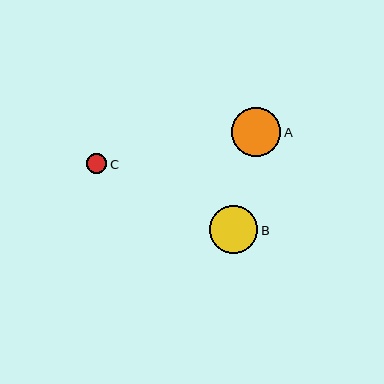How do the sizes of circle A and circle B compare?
Circle A and circle B are approximately the same size.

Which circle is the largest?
Circle A is the largest with a size of approximately 49 pixels.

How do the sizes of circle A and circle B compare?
Circle A and circle B are approximately the same size.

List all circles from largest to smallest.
From largest to smallest: A, B, C.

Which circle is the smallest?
Circle C is the smallest with a size of approximately 20 pixels.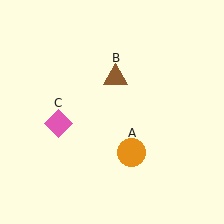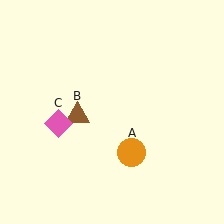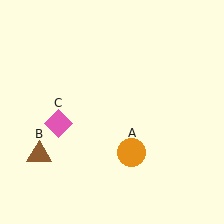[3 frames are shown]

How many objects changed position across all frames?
1 object changed position: brown triangle (object B).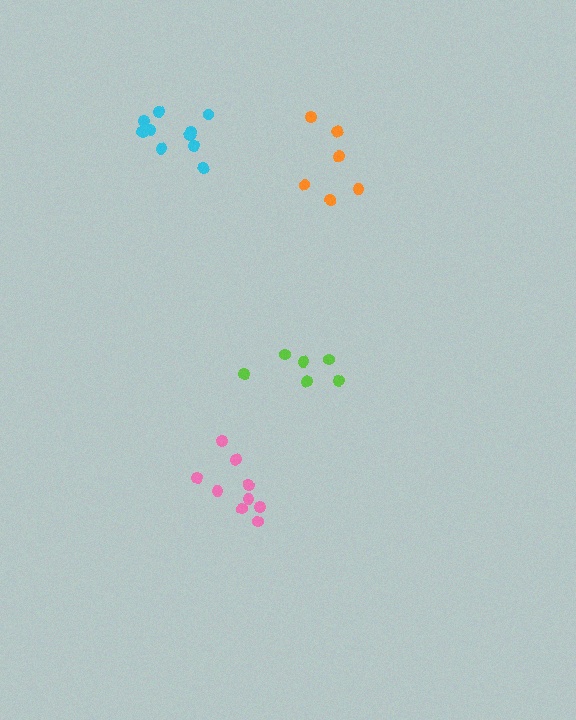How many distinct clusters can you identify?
There are 4 distinct clusters.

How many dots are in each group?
Group 1: 6 dots, Group 2: 9 dots, Group 3: 6 dots, Group 4: 10 dots (31 total).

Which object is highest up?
The cyan cluster is topmost.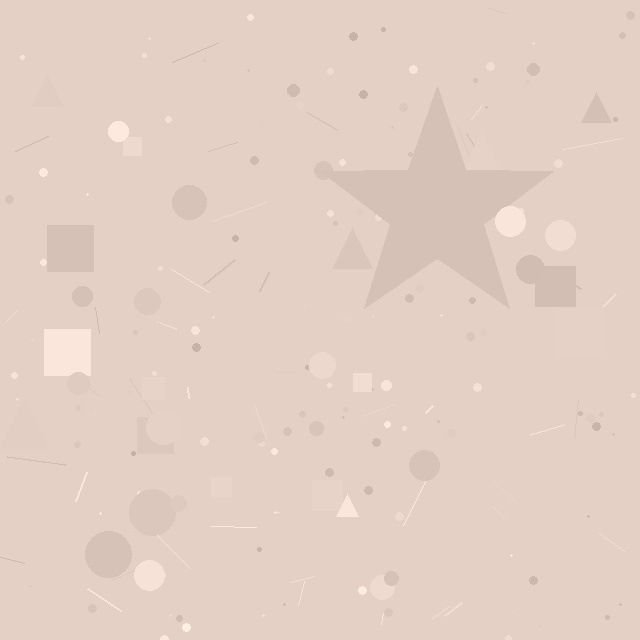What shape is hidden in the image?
A star is hidden in the image.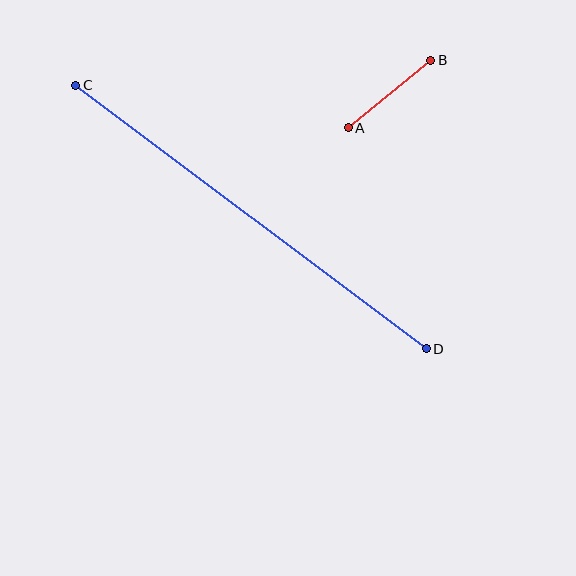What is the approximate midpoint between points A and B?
The midpoint is at approximately (390, 94) pixels.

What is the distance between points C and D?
The distance is approximately 438 pixels.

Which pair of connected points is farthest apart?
Points C and D are farthest apart.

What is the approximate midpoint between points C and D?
The midpoint is at approximately (251, 217) pixels.